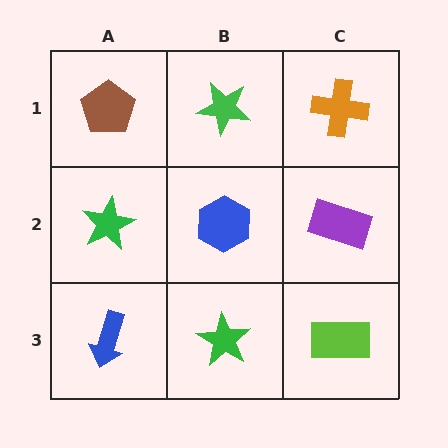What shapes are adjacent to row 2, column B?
A green star (row 1, column B), a green star (row 3, column B), a green star (row 2, column A), a purple rectangle (row 2, column C).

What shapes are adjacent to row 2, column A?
A brown pentagon (row 1, column A), a blue arrow (row 3, column A), a blue hexagon (row 2, column B).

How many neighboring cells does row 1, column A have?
2.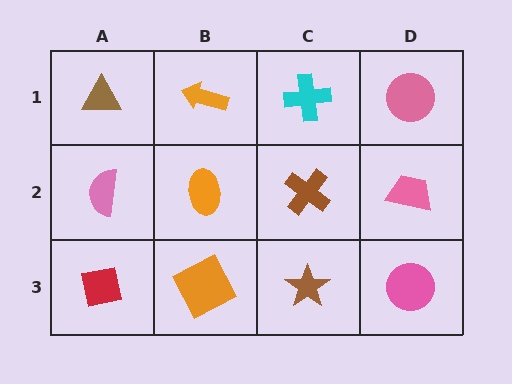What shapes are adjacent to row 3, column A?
A pink semicircle (row 2, column A), an orange square (row 3, column B).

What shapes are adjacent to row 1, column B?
An orange ellipse (row 2, column B), a brown triangle (row 1, column A), a cyan cross (row 1, column C).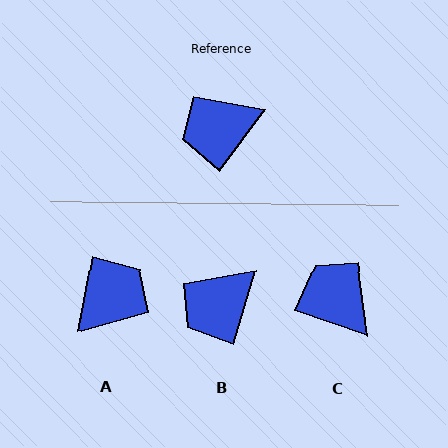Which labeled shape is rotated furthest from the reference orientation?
A, about 154 degrees away.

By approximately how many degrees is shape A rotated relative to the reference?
Approximately 154 degrees clockwise.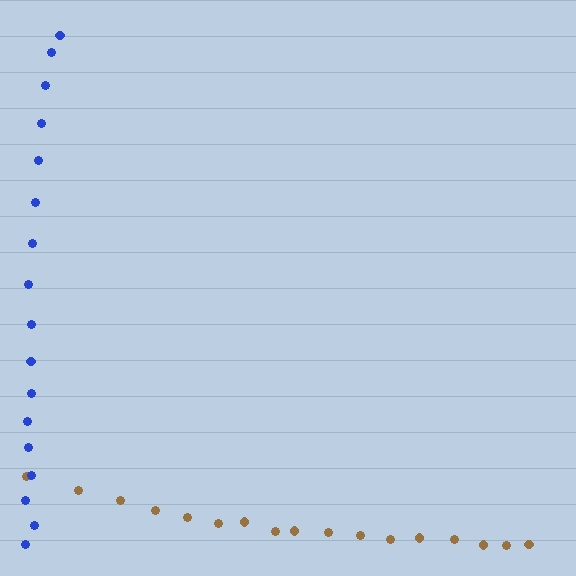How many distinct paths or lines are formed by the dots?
There are 2 distinct paths.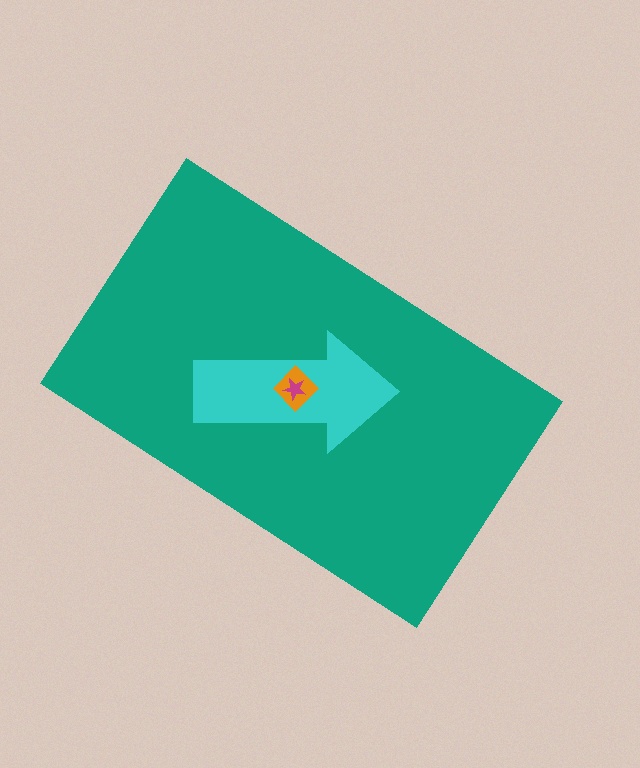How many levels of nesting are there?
4.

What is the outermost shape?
The teal rectangle.